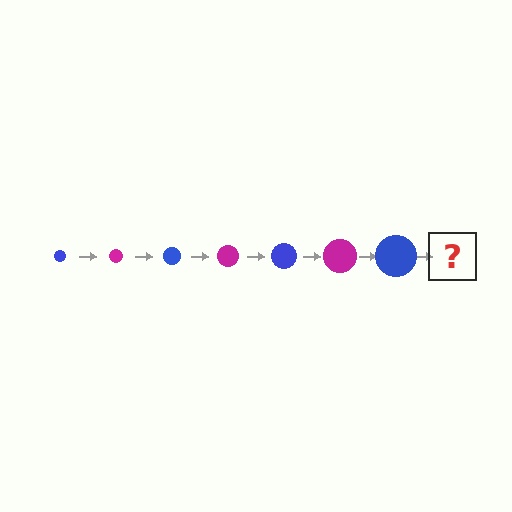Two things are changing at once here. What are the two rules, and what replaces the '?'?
The two rules are that the circle grows larger each step and the color cycles through blue and magenta. The '?' should be a magenta circle, larger than the previous one.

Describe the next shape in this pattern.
It should be a magenta circle, larger than the previous one.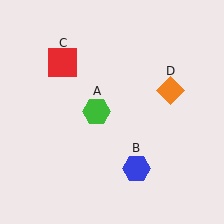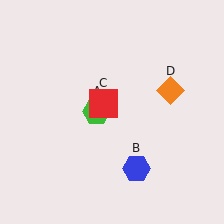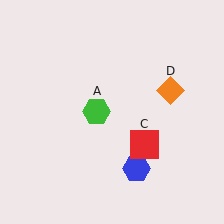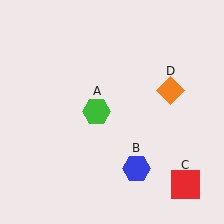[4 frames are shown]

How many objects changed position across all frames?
1 object changed position: red square (object C).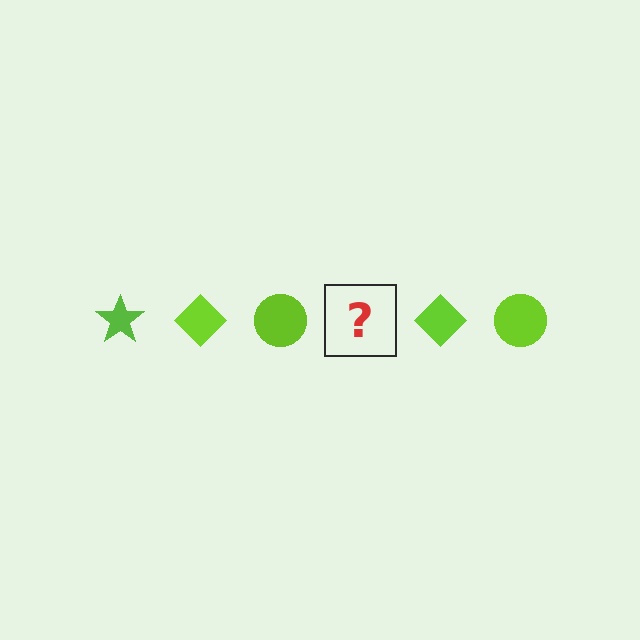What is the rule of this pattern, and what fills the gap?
The rule is that the pattern cycles through star, diamond, circle shapes in lime. The gap should be filled with a lime star.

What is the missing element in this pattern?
The missing element is a lime star.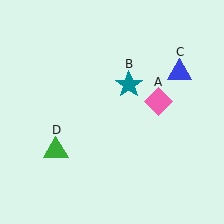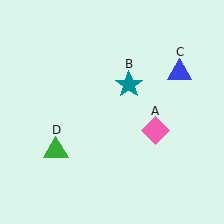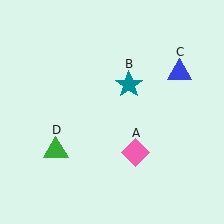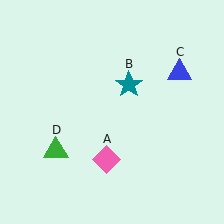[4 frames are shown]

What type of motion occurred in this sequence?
The pink diamond (object A) rotated clockwise around the center of the scene.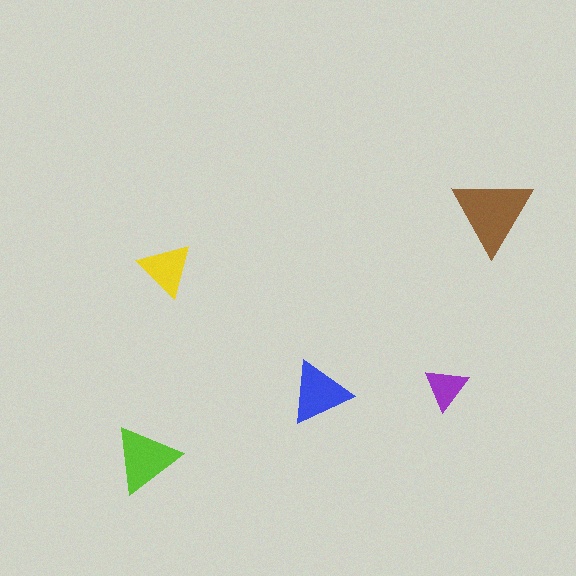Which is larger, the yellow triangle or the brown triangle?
The brown one.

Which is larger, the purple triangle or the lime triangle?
The lime one.